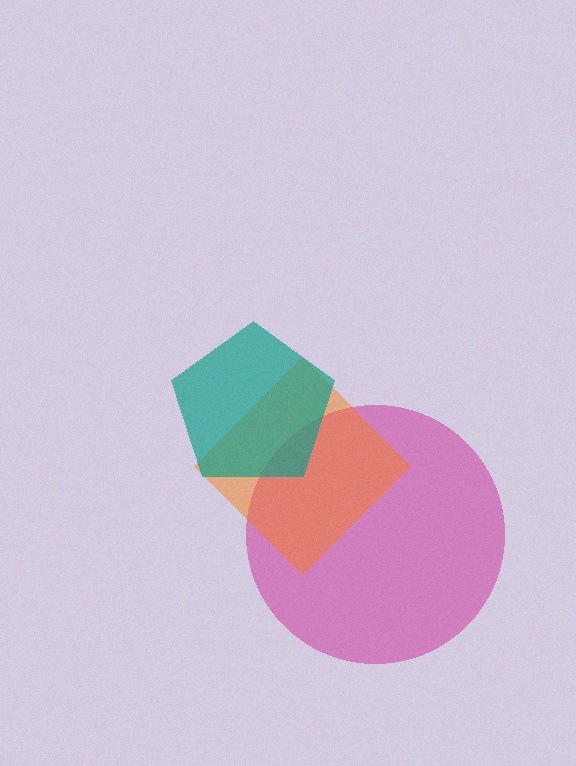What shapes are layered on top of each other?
The layered shapes are: a magenta circle, an orange diamond, a teal pentagon.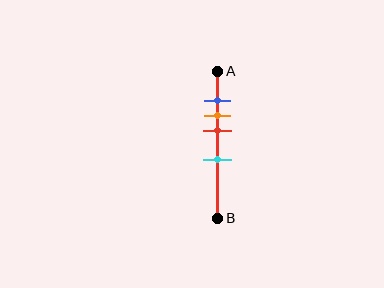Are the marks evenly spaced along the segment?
No, the marks are not evenly spaced.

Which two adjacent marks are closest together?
The blue and orange marks are the closest adjacent pair.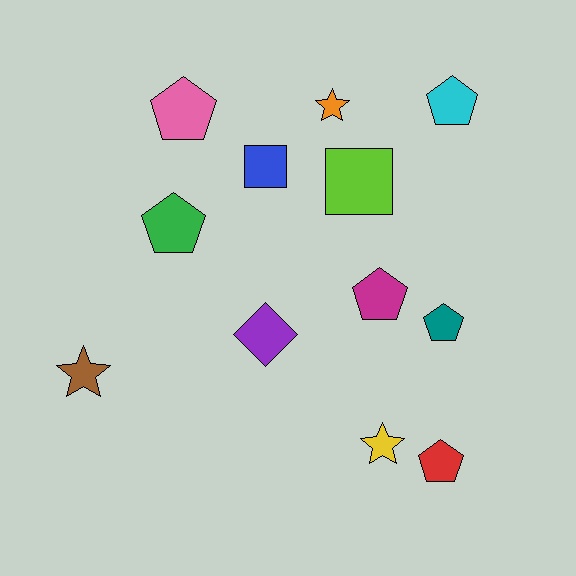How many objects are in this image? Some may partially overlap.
There are 12 objects.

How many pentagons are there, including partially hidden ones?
There are 6 pentagons.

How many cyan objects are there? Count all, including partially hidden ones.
There is 1 cyan object.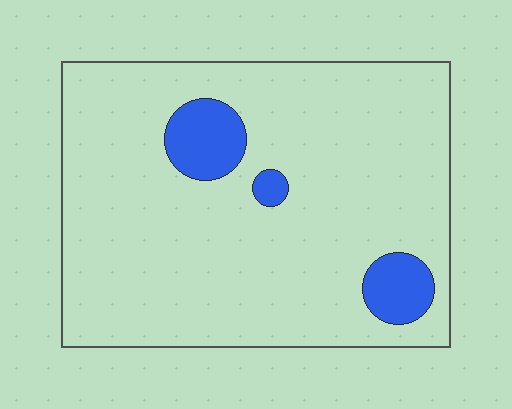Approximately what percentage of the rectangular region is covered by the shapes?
Approximately 10%.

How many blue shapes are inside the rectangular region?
3.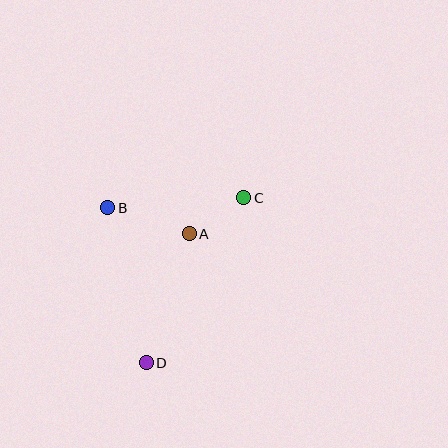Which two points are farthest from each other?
Points C and D are farthest from each other.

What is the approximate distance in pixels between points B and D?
The distance between B and D is approximately 160 pixels.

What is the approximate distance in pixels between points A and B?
The distance between A and B is approximately 86 pixels.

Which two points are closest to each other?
Points A and C are closest to each other.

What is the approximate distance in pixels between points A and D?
The distance between A and D is approximately 136 pixels.